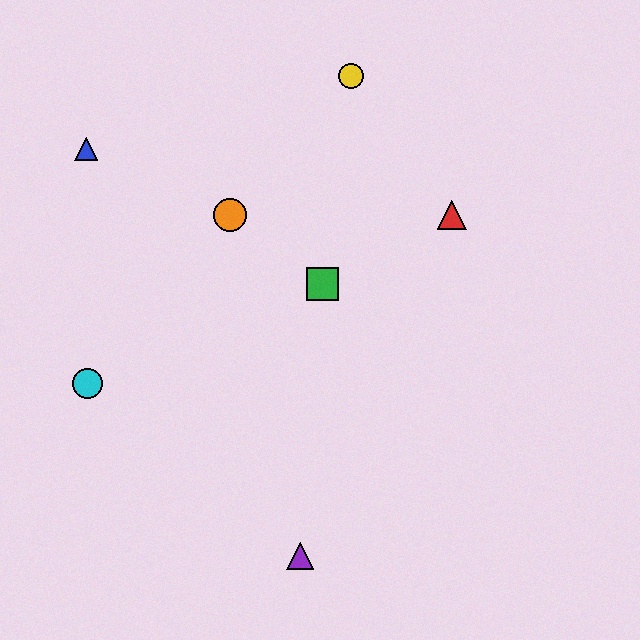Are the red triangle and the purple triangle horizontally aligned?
No, the red triangle is at y≈215 and the purple triangle is at y≈556.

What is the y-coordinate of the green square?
The green square is at y≈284.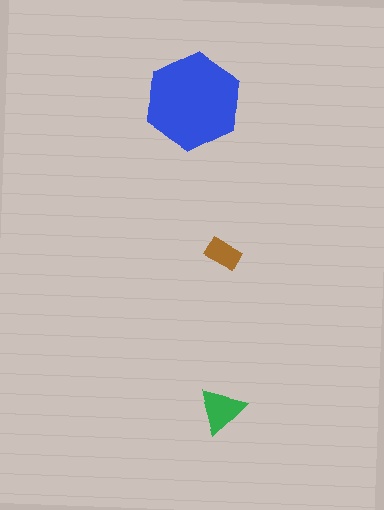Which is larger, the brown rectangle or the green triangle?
The green triangle.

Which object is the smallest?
The brown rectangle.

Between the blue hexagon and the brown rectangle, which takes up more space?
The blue hexagon.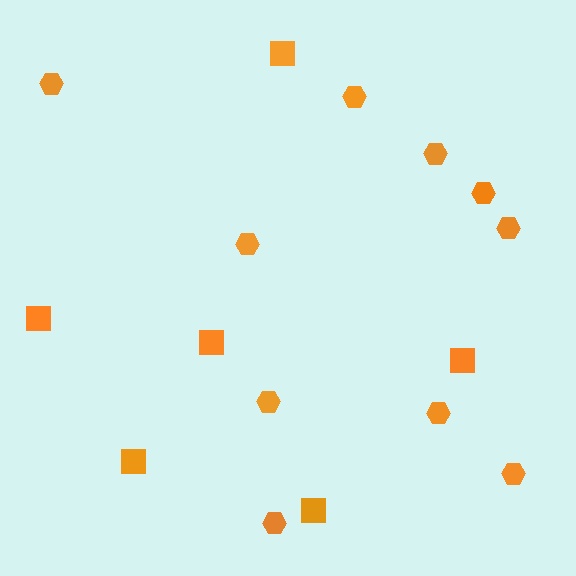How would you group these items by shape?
There are 2 groups: one group of squares (6) and one group of hexagons (10).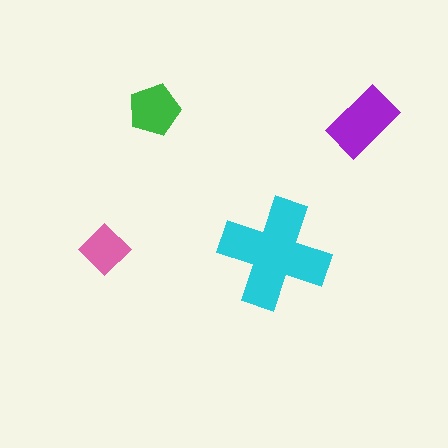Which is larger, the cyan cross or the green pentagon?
The cyan cross.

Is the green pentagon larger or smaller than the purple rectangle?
Smaller.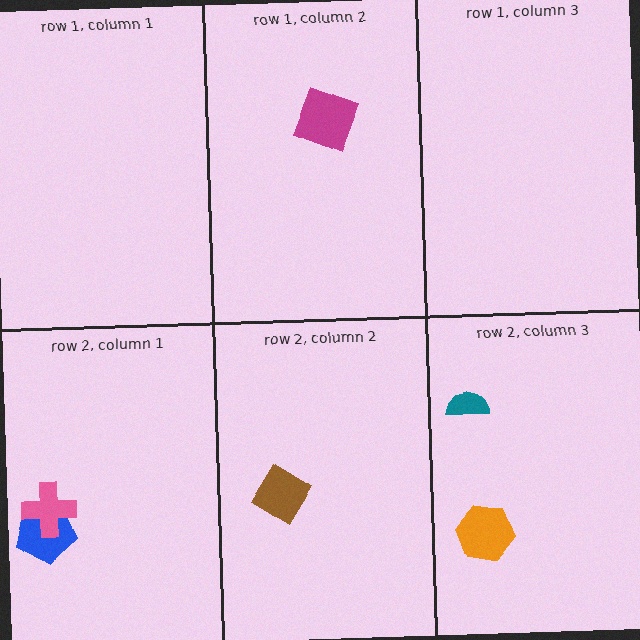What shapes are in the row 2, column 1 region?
The blue pentagon, the pink cross.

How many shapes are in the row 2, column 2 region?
1.